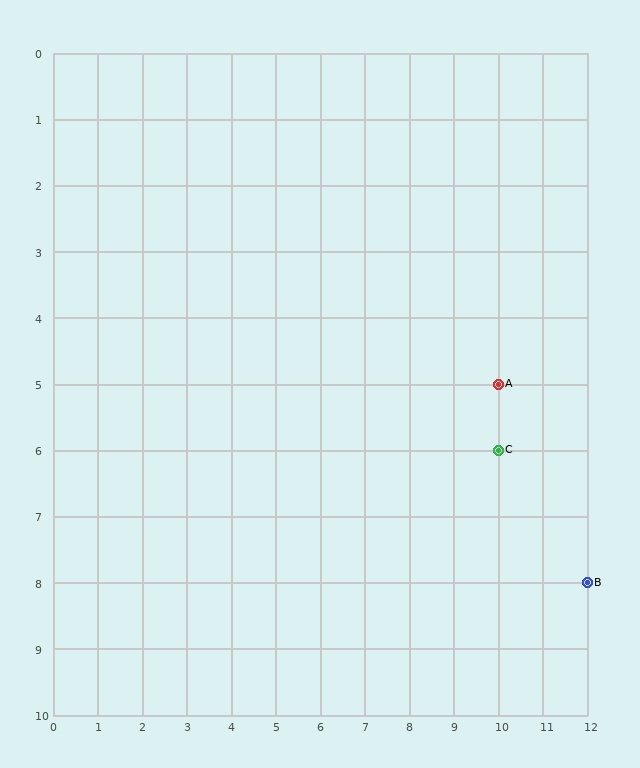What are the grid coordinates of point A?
Point A is at grid coordinates (10, 5).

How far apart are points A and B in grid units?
Points A and B are 2 columns and 3 rows apart (about 3.6 grid units diagonally).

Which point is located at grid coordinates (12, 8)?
Point B is at (12, 8).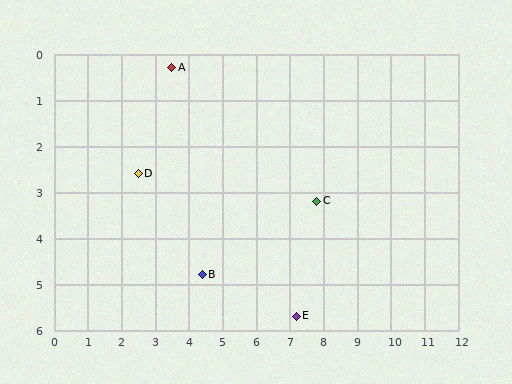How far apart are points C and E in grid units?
Points C and E are about 2.6 grid units apart.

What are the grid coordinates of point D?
Point D is at approximately (2.5, 2.6).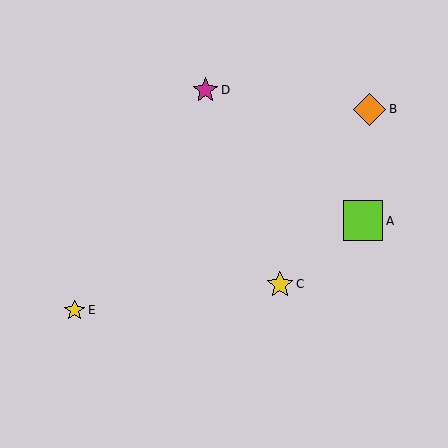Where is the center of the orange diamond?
The center of the orange diamond is at (370, 109).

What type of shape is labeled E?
Shape E is a yellow star.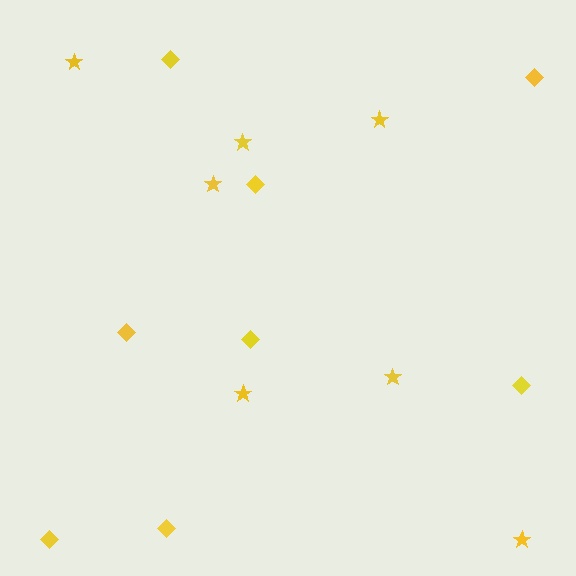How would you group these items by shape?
There are 2 groups: one group of stars (7) and one group of diamonds (8).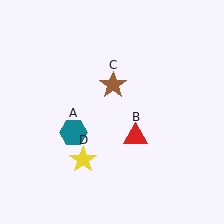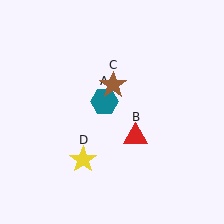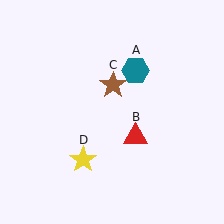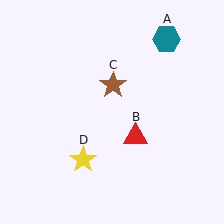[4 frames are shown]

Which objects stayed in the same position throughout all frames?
Red triangle (object B) and brown star (object C) and yellow star (object D) remained stationary.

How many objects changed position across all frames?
1 object changed position: teal hexagon (object A).